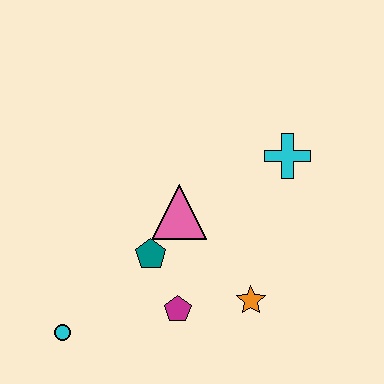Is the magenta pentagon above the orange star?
No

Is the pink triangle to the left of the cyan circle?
No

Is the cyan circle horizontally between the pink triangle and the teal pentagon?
No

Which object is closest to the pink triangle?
The teal pentagon is closest to the pink triangle.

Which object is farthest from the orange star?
The cyan circle is farthest from the orange star.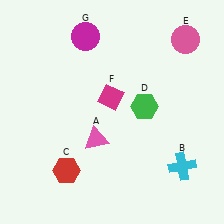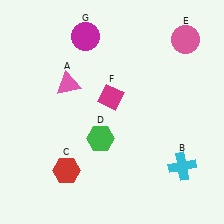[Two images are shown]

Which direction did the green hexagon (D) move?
The green hexagon (D) moved left.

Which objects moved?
The objects that moved are: the pink triangle (A), the green hexagon (D).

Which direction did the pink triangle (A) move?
The pink triangle (A) moved up.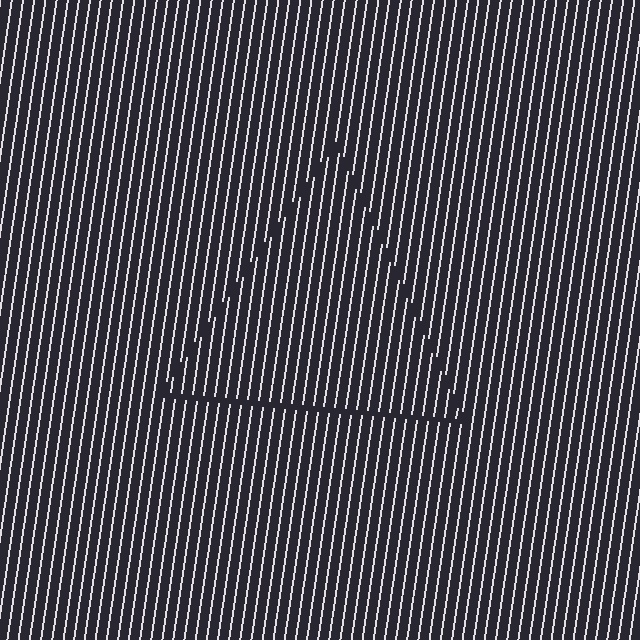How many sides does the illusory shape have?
3 sides — the line-ends trace a triangle.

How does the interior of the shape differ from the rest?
The interior of the shape contains the same grating, shifted by half a period — the contour is defined by the phase discontinuity where line-ends from the inner and outer gratings abut.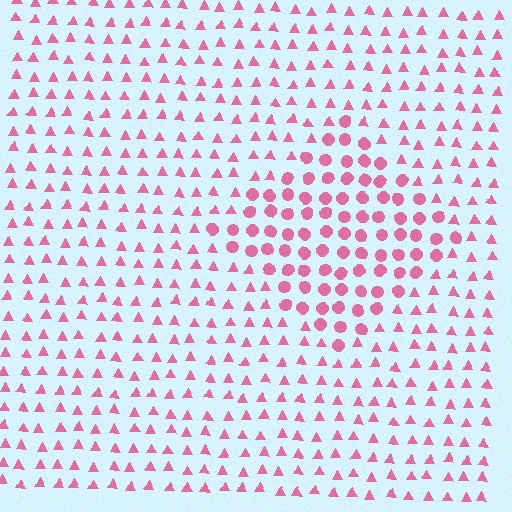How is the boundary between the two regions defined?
The boundary is defined by a change in element shape: circles inside vs. triangles outside. All elements share the same color and spacing.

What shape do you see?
I see a diamond.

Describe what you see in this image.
The image is filled with small pink elements arranged in a uniform grid. A diamond-shaped region contains circles, while the surrounding area contains triangles. The boundary is defined purely by the change in element shape.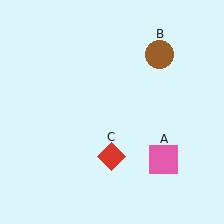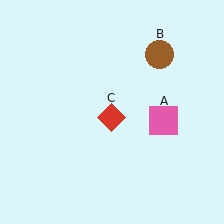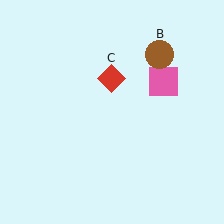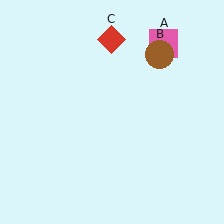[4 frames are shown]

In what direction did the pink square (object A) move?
The pink square (object A) moved up.